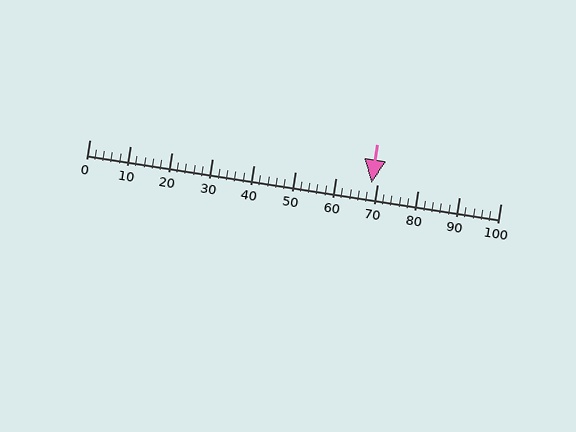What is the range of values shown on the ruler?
The ruler shows values from 0 to 100.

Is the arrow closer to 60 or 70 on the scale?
The arrow is closer to 70.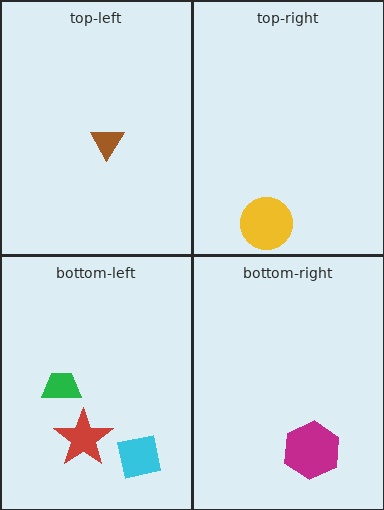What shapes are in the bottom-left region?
The red star, the green trapezoid, the cyan square.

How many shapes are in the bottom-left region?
3.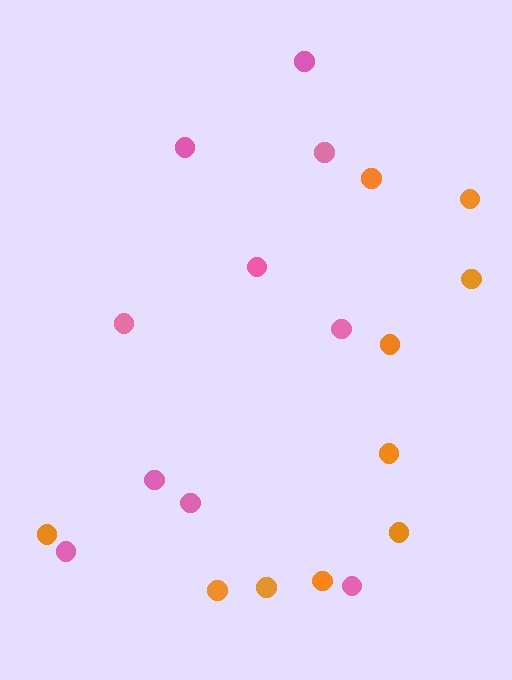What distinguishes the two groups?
There are 2 groups: one group of pink circles (10) and one group of orange circles (10).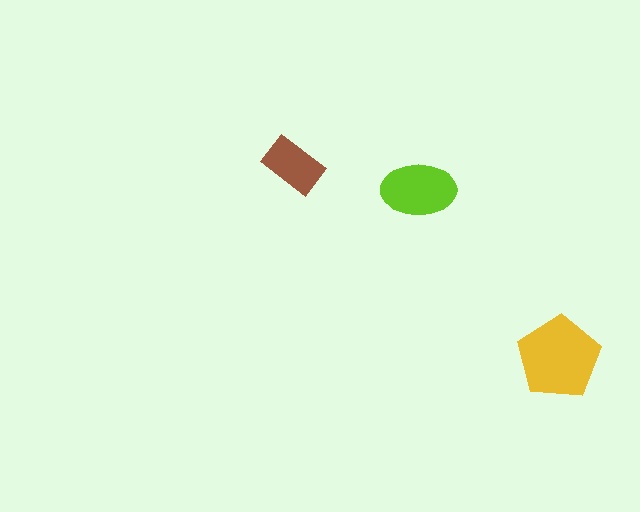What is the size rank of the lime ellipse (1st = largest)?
2nd.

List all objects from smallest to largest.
The brown rectangle, the lime ellipse, the yellow pentagon.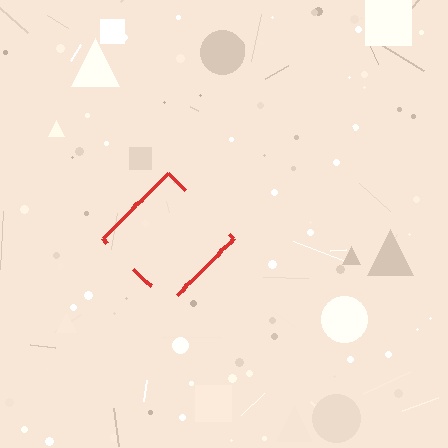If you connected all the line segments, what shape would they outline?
They would outline a diamond.